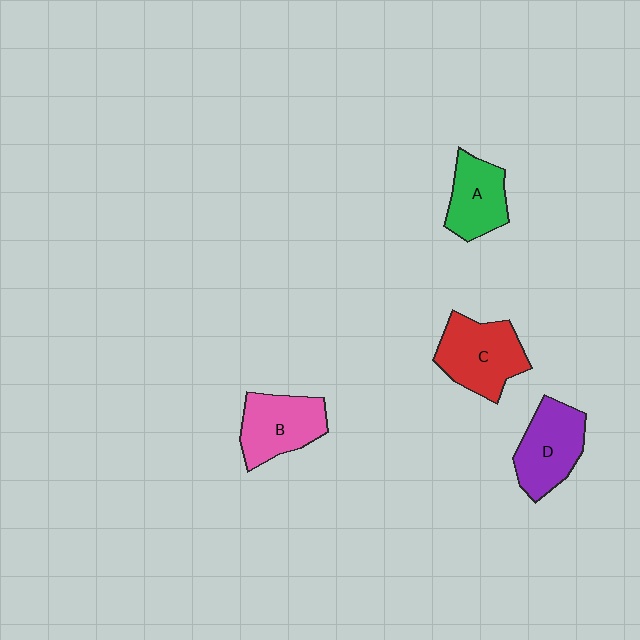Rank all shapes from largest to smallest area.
From largest to smallest: C (red), D (purple), B (pink), A (green).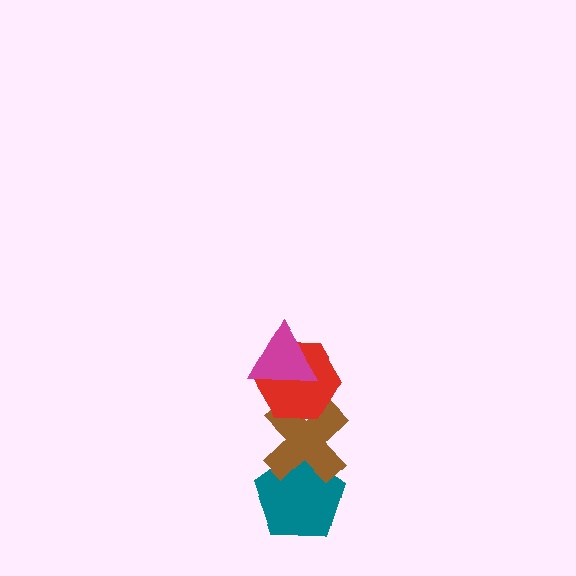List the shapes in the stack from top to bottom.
From top to bottom: the magenta triangle, the red hexagon, the brown cross, the teal pentagon.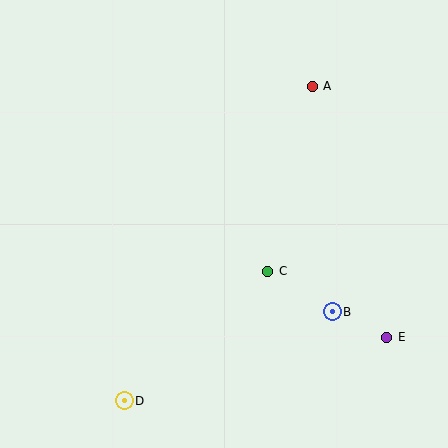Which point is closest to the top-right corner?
Point A is closest to the top-right corner.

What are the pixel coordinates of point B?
Point B is at (332, 312).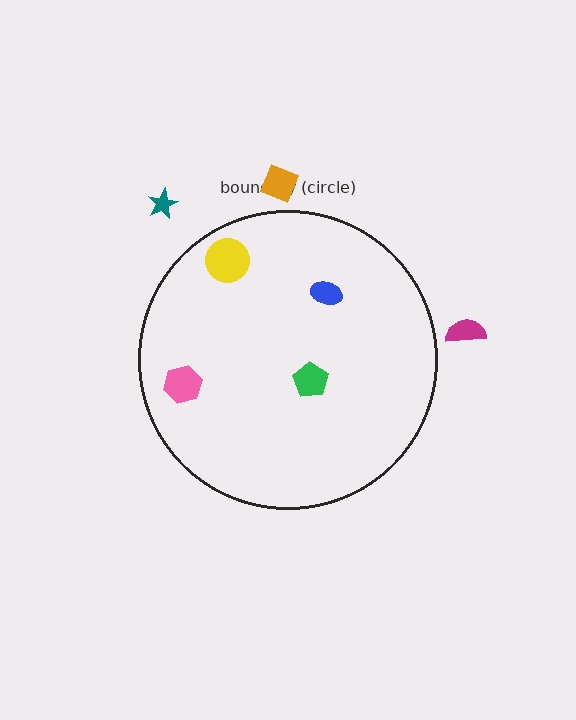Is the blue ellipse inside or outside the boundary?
Inside.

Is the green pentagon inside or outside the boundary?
Inside.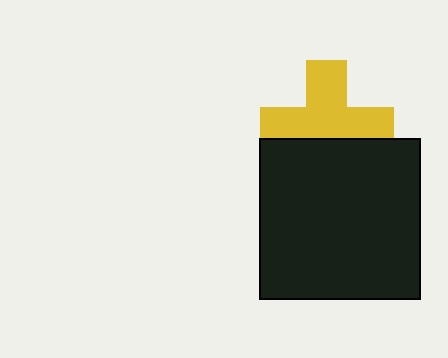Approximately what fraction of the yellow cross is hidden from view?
Roughly 35% of the yellow cross is hidden behind the black square.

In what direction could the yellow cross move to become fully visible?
The yellow cross could move up. That would shift it out from behind the black square entirely.